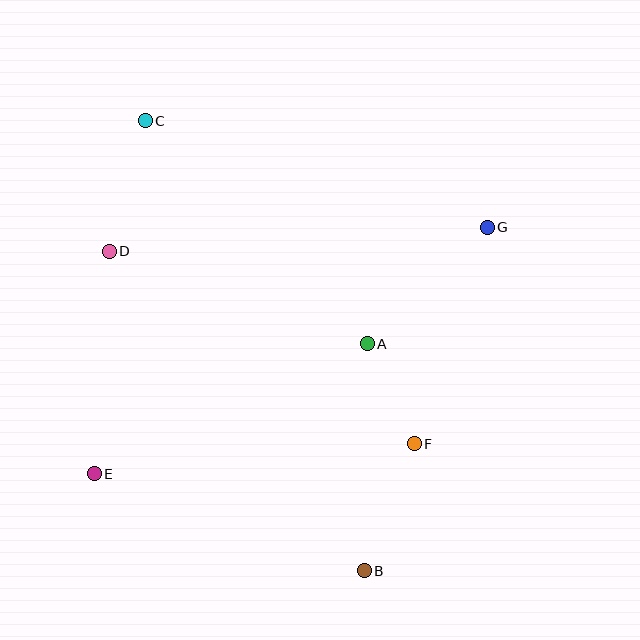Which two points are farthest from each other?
Points B and C are farthest from each other.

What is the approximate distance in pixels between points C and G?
The distance between C and G is approximately 358 pixels.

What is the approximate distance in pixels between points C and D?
The distance between C and D is approximately 135 pixels.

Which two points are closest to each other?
Points A and F are closest to each other.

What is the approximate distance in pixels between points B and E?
The distance between B and E is approximately 287 pixels.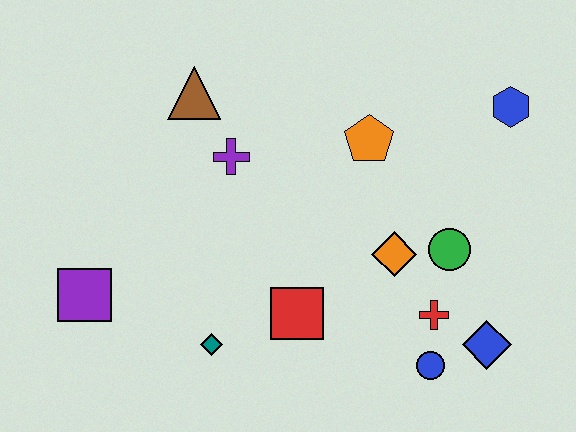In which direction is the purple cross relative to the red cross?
The purple cross is to the left of the red cross.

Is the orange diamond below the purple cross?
Yes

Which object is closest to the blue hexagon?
The orange pentagon is closest to the blue hexagon.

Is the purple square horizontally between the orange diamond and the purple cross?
No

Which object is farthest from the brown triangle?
The blue diamond is farthest from the brown triangle.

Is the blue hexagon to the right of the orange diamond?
Yes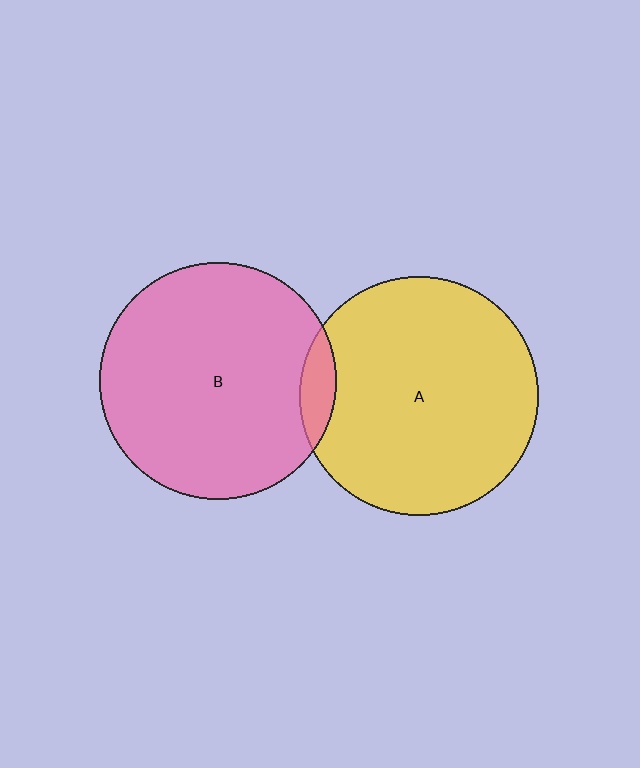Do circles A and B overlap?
Yes.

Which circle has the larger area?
Circle A (yellow).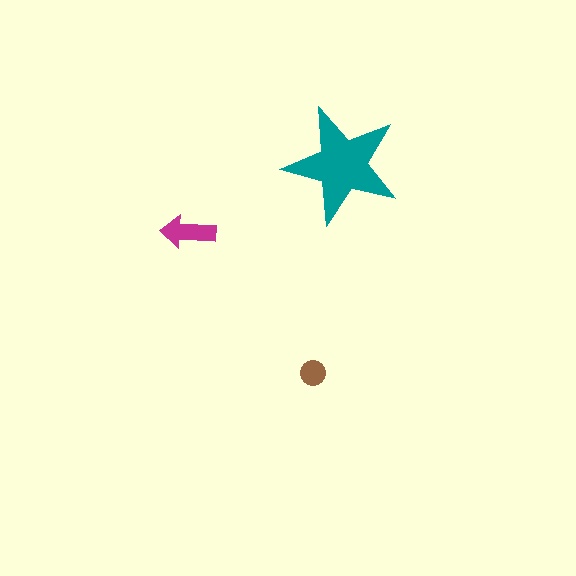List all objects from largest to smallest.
The teal star, the magenta arrow, the brown circle.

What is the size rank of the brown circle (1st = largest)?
3rd.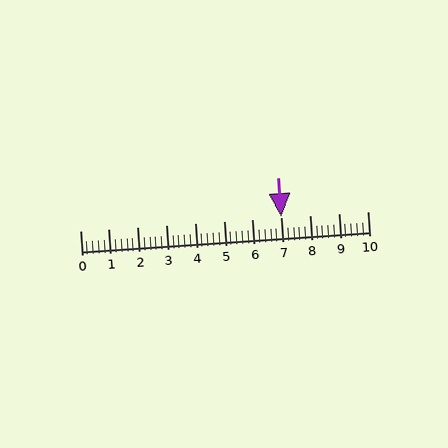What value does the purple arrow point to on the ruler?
The purple arrow points to approximately 7.0.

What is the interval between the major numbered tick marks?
The major tick marks are spaced 1 units apart.